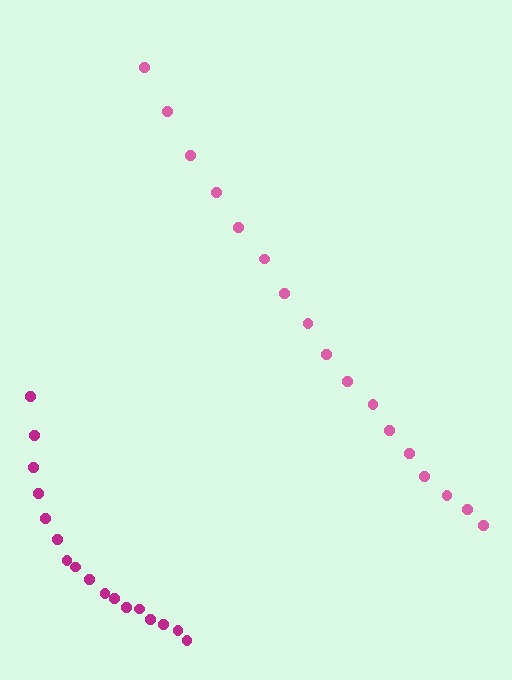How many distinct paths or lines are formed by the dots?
There are 2 distinct paths.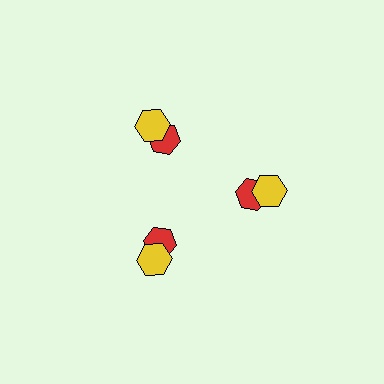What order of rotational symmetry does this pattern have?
This pattern has 3-fold rotational symmetry.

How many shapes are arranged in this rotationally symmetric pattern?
There are 6 shapes, arranged in 3 groups of 2.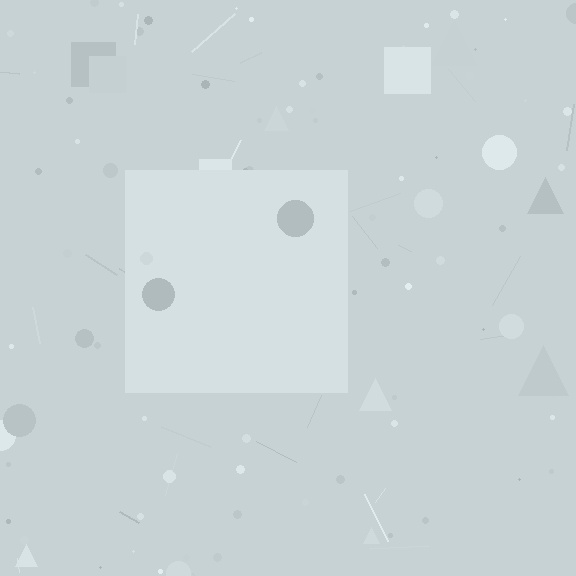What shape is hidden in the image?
A square is hidden in the image.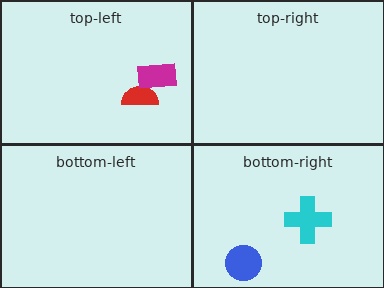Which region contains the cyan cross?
The bottom-right region.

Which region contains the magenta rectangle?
The top-left region.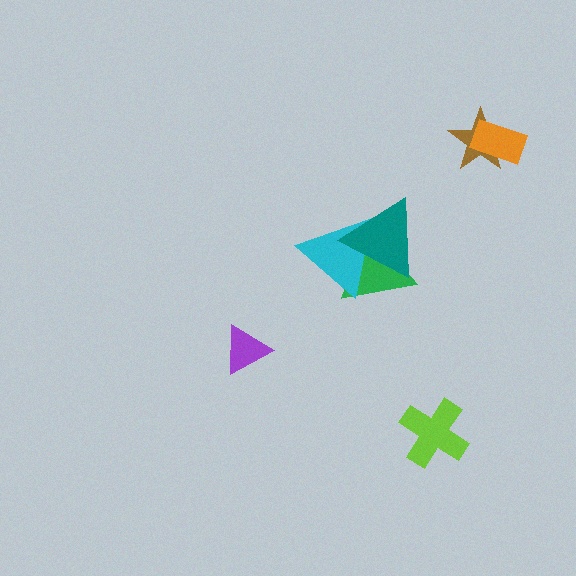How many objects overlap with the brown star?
1 object overlaps with the brown star.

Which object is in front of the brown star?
The orange rectangle is in front of the brown star.